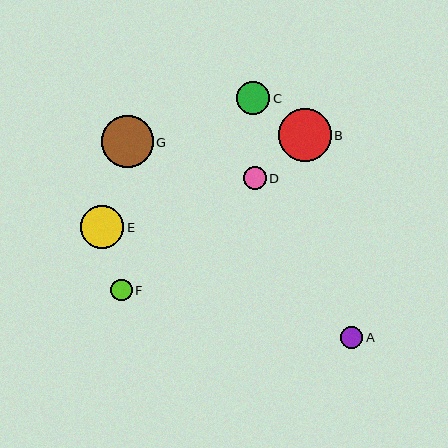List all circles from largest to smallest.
From largest to smallest: B, G, E, C, D, A, F.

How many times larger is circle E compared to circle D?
Circle E is approximately 1.9 times the size of circle D.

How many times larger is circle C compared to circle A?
Circle C is approximately 1.5 times the size of circle A.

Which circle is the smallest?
Circle F is the smallest with a size of approximately 21 pixels.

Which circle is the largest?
Circle B is the largest with a size of approximately 53 pixels.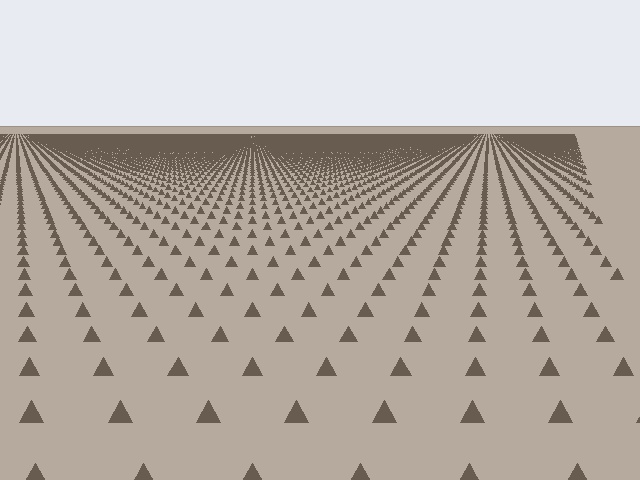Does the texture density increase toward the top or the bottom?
Density increases toward the top.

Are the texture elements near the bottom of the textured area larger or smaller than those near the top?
Larger. Near the bottom, elements are closer to the viewer and appear at a bigger on-screen size.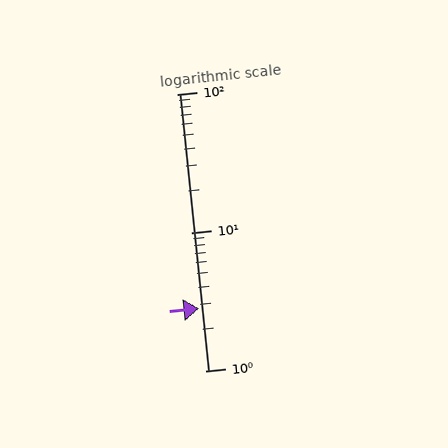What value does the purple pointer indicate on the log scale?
The pointer indicates approximately 2.8.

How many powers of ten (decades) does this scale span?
The scale spans 2 decades, from 1 to 100.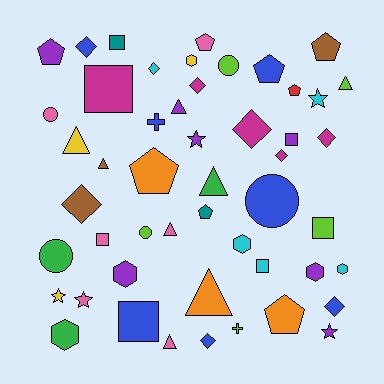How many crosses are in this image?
There are 2 crosses.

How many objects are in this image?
There are 50 objects.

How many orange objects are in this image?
There are 3 orange objects.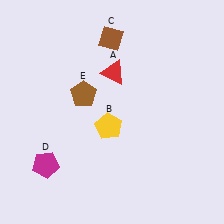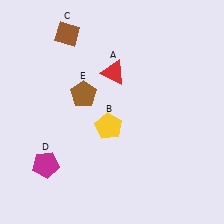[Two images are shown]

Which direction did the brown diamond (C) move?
The brown diamond (C) moved left.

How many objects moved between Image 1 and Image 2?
1 object moved between the two images.